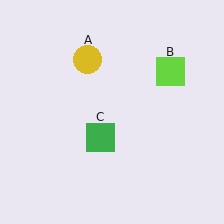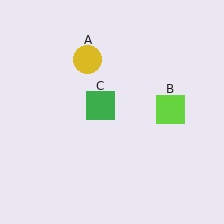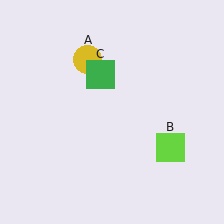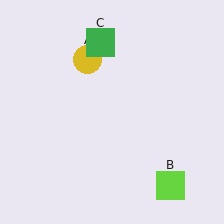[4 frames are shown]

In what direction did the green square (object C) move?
The green square (object C) moved up.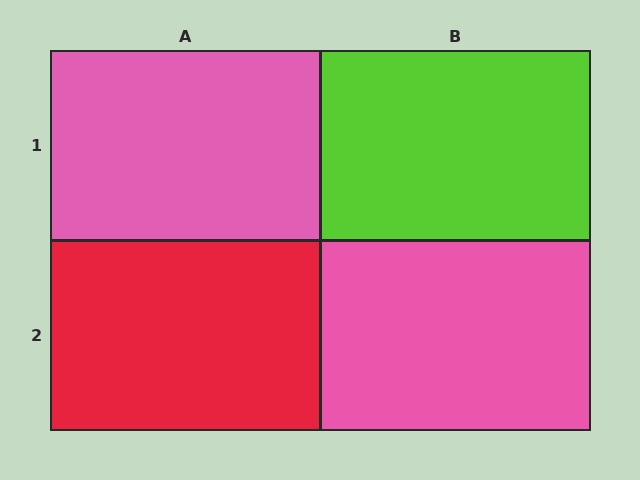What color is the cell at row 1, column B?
Lime.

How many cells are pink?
2 cells are pink.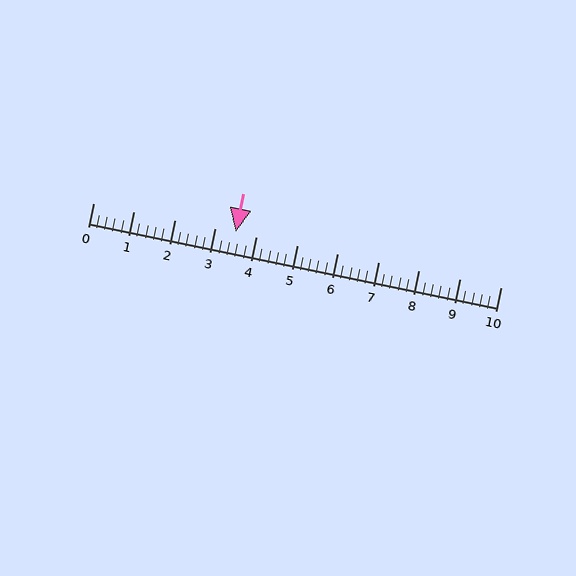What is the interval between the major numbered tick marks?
The major tick marks are spaced 1 units apart.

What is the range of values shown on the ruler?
The ruler shows values from 0 to 10.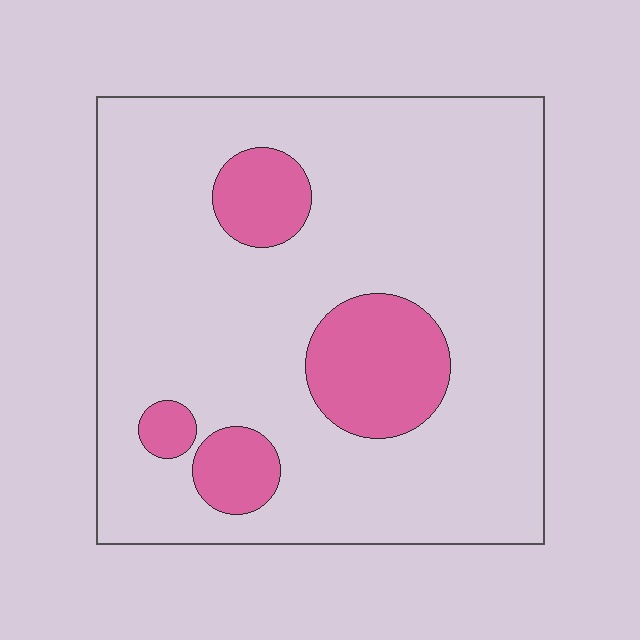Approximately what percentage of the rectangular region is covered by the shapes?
Approximately 15%.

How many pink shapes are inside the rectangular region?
4.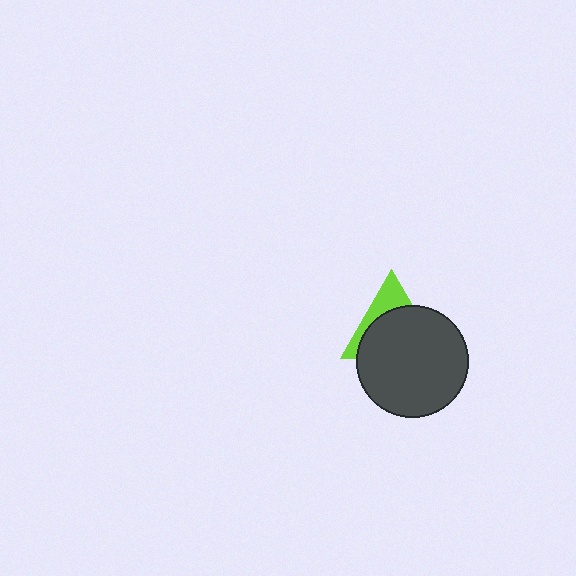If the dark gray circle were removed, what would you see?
You would see the complete lime triangle.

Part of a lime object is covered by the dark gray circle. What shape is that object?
It is a triangle.